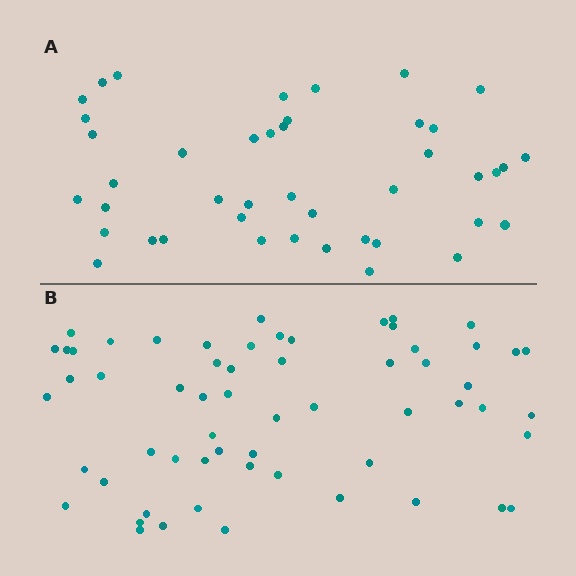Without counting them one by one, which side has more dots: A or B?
Region B (the bottom region) has more dots.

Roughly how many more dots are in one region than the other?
Region B has approximately 15 more dots than region A.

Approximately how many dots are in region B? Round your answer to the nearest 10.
About 60 dots.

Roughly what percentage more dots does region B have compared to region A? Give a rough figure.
About 40% more.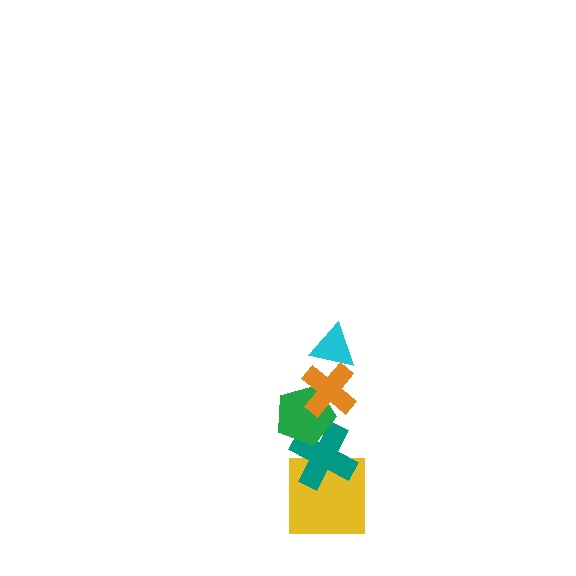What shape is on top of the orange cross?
The cyan triangle is on top of the orange cross.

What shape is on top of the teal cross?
The green pentagon is on top of the teal cross.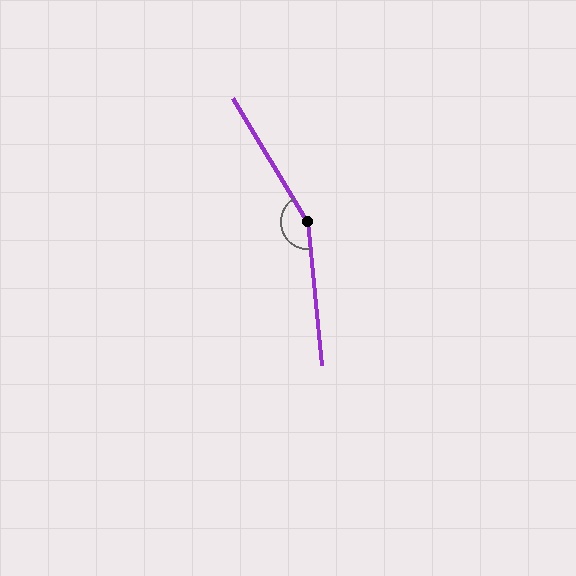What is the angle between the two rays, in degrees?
Approximately 155 degrees.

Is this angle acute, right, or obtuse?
It is obtuse.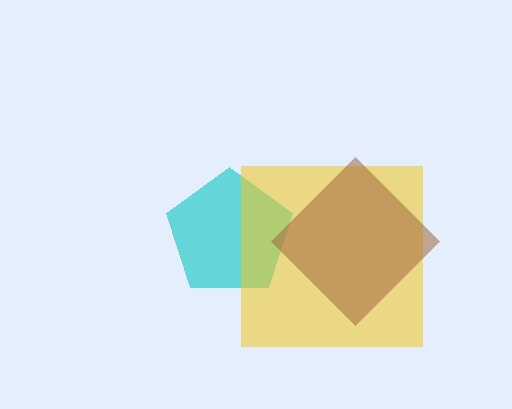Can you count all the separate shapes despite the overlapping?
Yes, there are 3 separate shapes.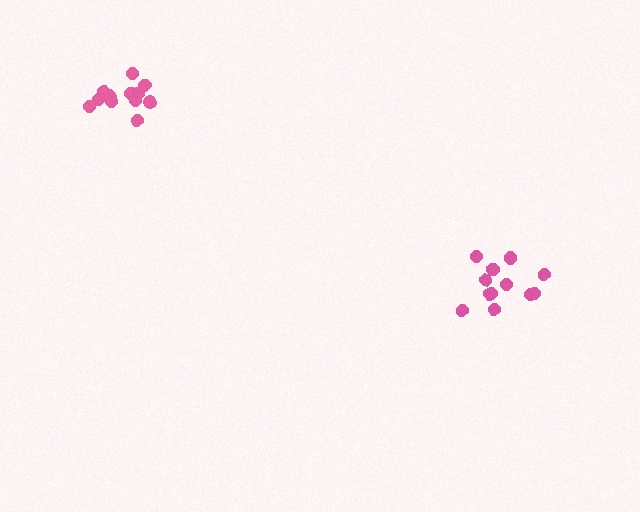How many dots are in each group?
Group 1: 12 dots, Group 2: 13 dots (25 total).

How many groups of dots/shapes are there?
There are 2 groups.